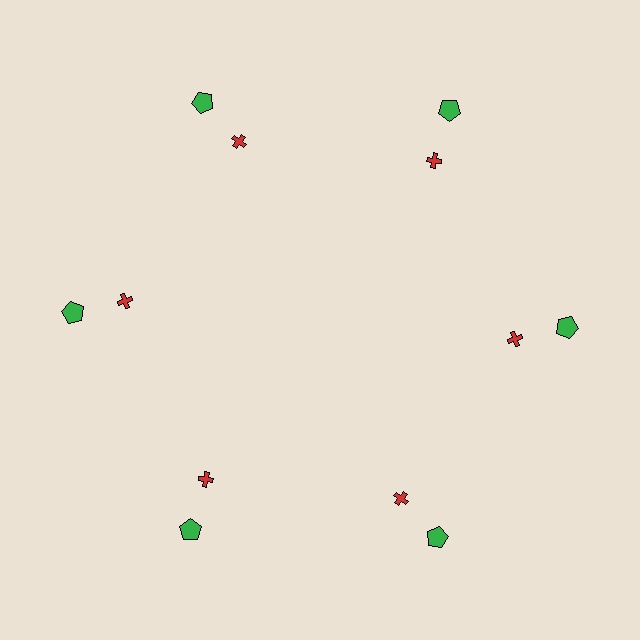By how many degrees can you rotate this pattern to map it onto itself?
The pattern maps onto itself every 60 degrees of rotation.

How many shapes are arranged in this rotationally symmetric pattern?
There are 12 shapes, arranged in 6 groups of 2.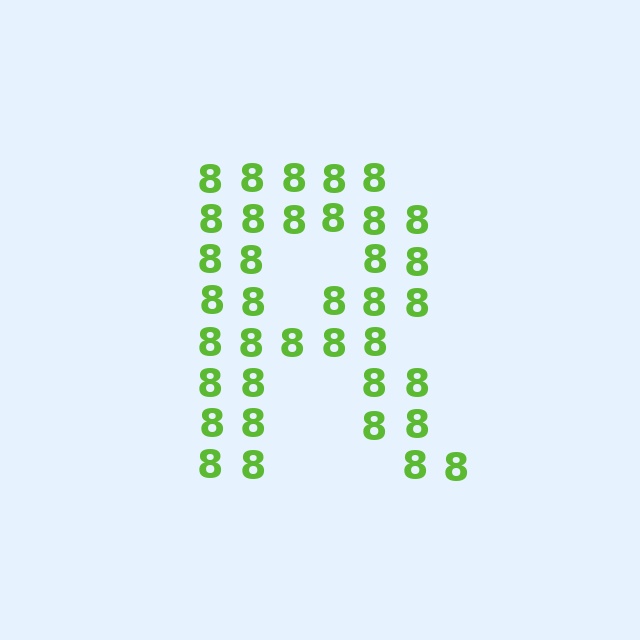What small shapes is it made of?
It is made of small digit 8's.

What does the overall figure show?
The overall figure shows the letter R.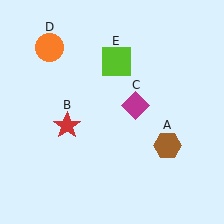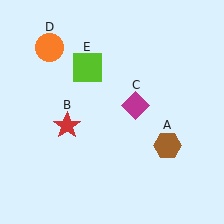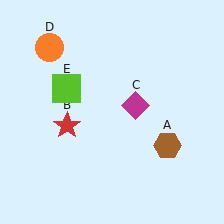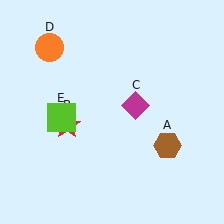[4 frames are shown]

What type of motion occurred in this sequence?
The lime square (object E) rotated counterclockwise around the center of the scene.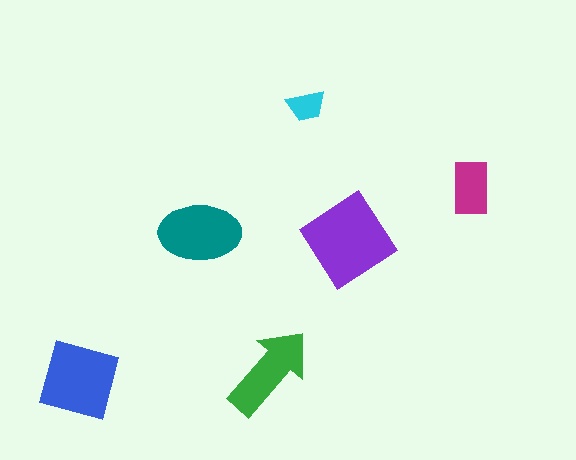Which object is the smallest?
The cyan trapezoid.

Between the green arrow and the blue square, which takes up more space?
The blue square.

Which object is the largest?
The purple diamond.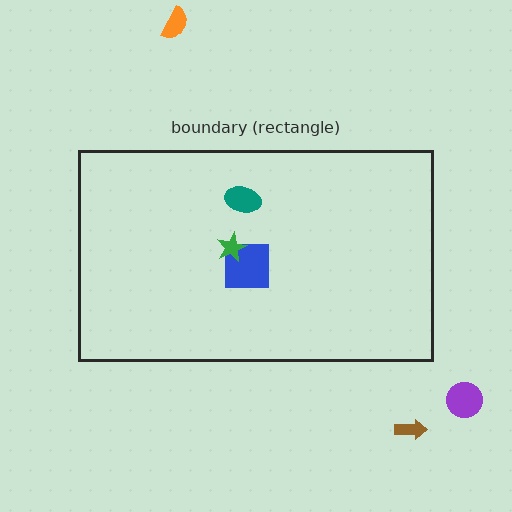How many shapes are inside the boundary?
3 inside, 3 outside.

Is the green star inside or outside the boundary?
Inside.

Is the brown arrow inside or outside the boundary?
Outside.